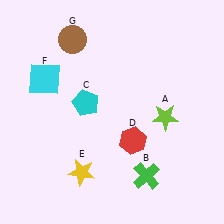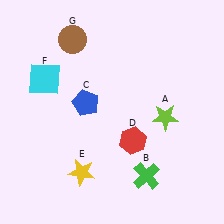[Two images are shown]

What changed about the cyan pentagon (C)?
In Image 1, C is cyan. In Image 2, it changed to blue.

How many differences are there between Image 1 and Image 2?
There is 1 difference between the two images.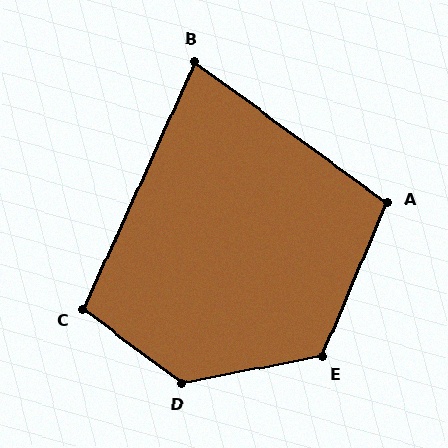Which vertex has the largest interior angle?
D, at approximately 132 degrees.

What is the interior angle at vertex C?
Approximately 102 degrees (obtuse).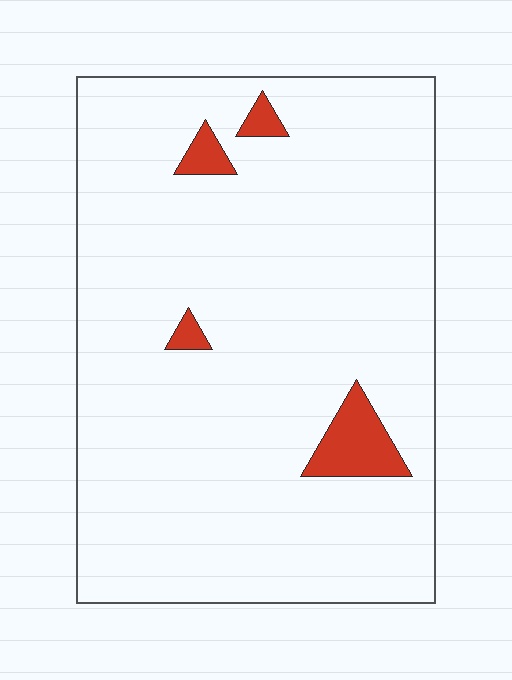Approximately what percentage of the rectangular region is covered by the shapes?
Approximately 5%.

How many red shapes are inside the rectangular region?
4.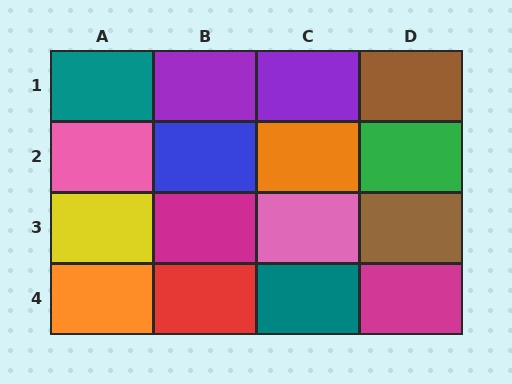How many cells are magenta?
2 cells are magenta.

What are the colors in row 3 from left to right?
Yellow, magenta, pink, brown.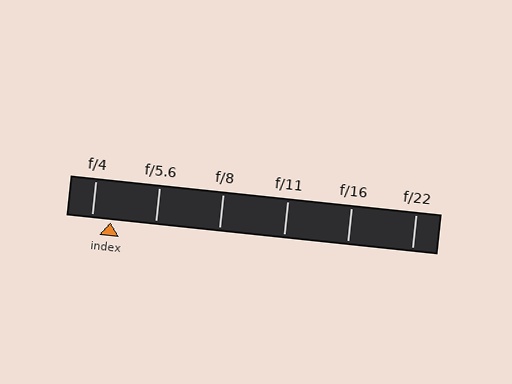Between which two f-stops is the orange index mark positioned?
The index mark is between f/4 and f/5.6.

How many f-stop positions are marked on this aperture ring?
There are 6 f-stop positions marked.